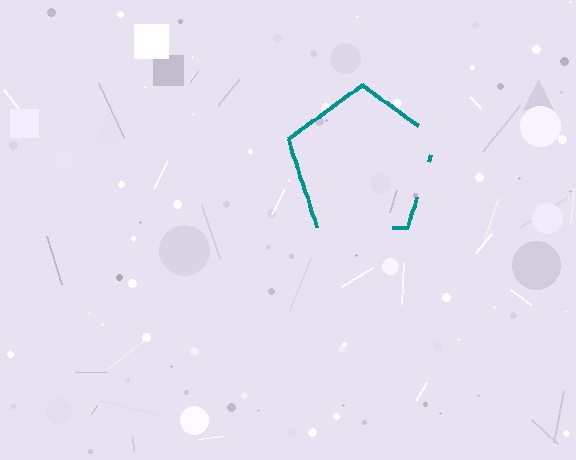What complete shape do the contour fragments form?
The contour fragments form a pentagon.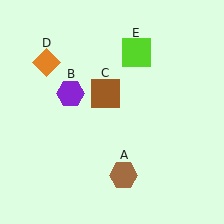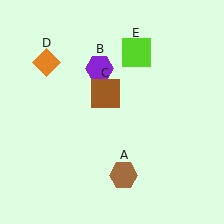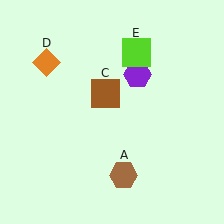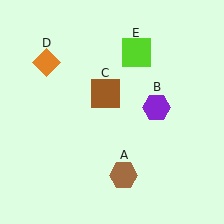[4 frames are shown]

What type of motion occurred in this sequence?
The purple hexagon (object B) rotated clockwise around the center of the scene.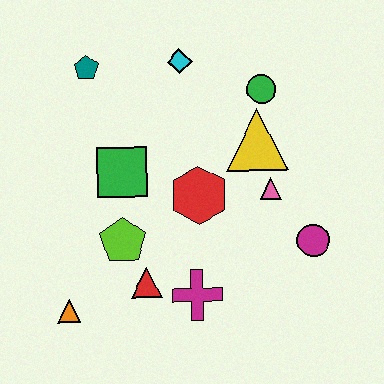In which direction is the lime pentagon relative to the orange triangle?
The lime pentagon is above the orange triangle.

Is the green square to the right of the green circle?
No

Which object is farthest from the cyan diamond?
The orange triangle is farthest from the cyan diamond.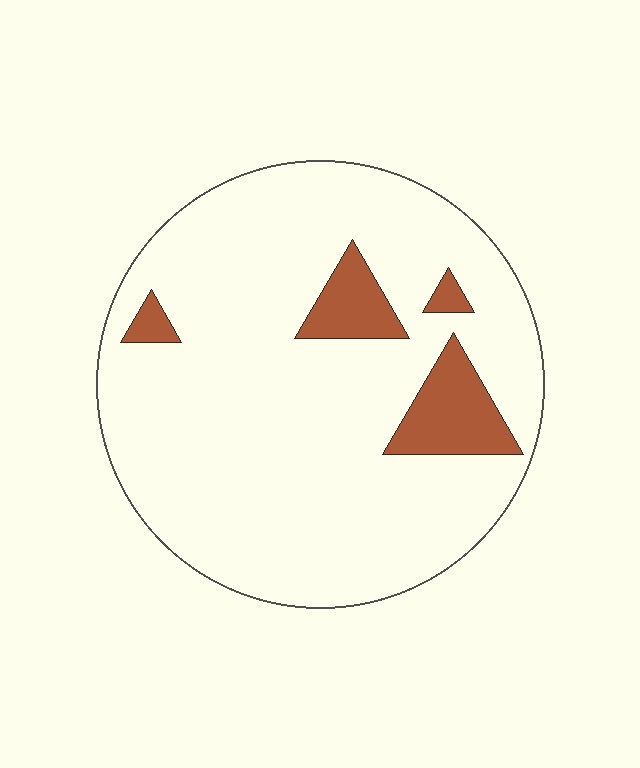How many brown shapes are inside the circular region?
4.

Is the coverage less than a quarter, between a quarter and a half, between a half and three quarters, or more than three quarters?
Less than a quarter.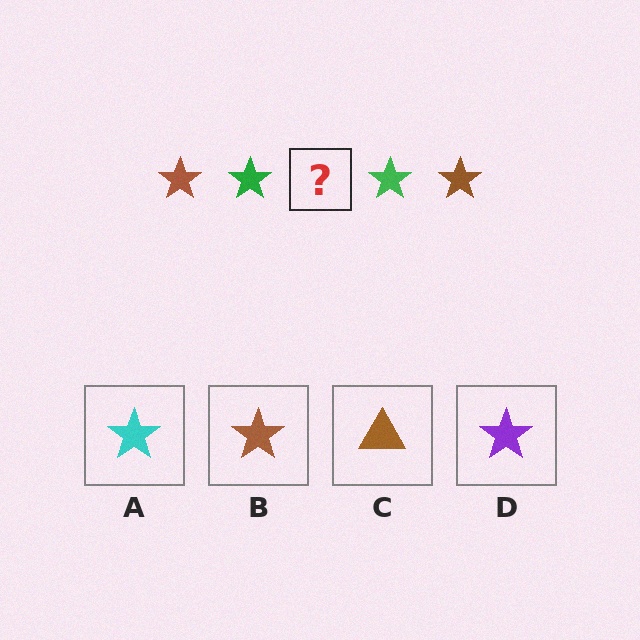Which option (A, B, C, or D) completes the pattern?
B.